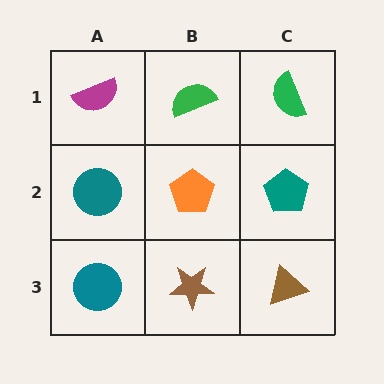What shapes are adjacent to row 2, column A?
A magenta semicircle (row 1, column A), a teal circle (row 3, column A), an orange pentagon (row 2, column B).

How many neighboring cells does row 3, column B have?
3.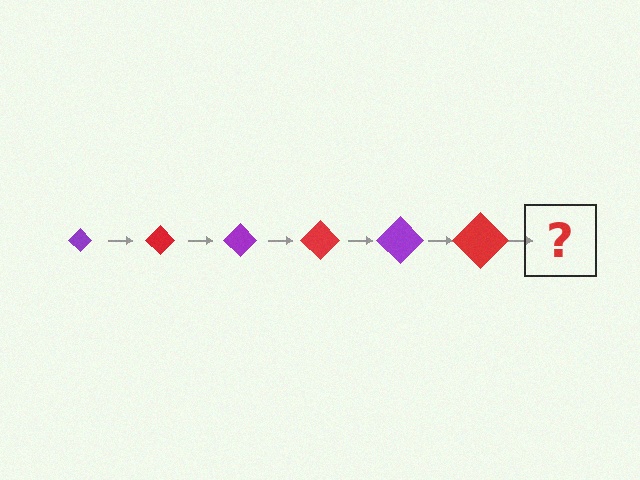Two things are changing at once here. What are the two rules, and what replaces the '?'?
The two rules are that the diamond grows larger each step and the color cycles through purple and red. The '?' should be a purple diamond, larger than the previous one.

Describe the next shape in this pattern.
It should be a purple diamond, larger than the previous one.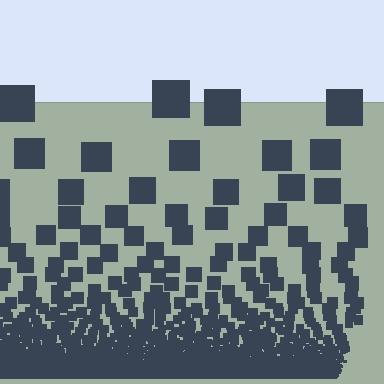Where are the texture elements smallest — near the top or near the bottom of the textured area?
Near the bottom.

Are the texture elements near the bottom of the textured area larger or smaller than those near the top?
Smaller. The gradient is inverted — elements near the bottom are smaller and denser.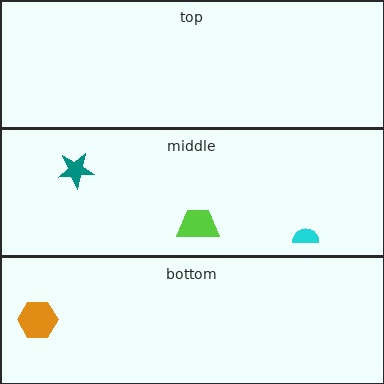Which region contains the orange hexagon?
The bottom region.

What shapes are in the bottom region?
The orange hexagon.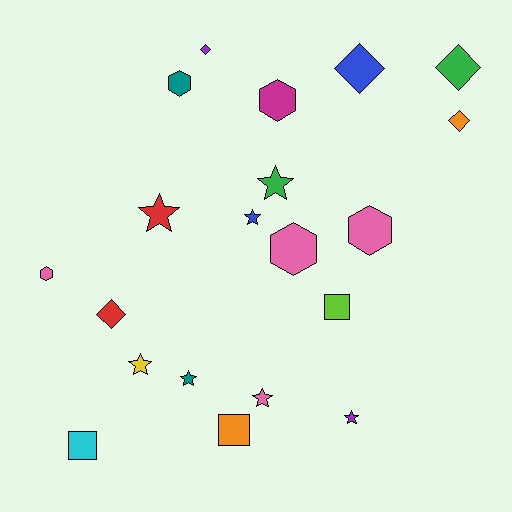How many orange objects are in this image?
There are 2 orange objects.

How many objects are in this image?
There are 20 objects.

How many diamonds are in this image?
There are 5 diamonds.